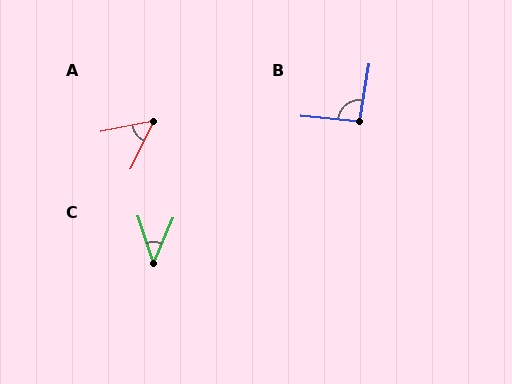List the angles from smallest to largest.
C (41°), A (53°), B (94°).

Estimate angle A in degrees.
Approximately 53 degrees.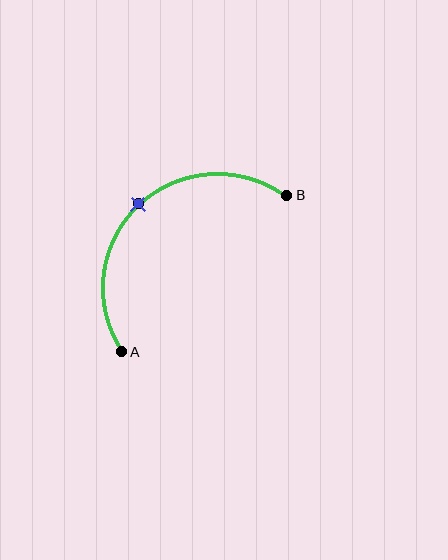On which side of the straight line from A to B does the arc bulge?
The arc bulges above and to the left of the straight line connecting A and B.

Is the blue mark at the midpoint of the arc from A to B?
Yes. The blue mark lies on the arc at equal arc-length from both A and B — it is the arc midpoint.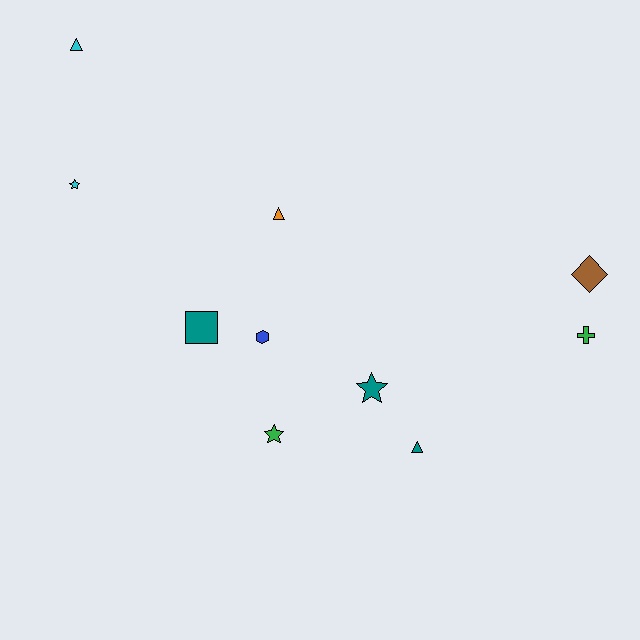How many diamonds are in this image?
There is 1 diamond.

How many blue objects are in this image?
There is 1 blue object.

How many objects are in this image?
There are 10 objects.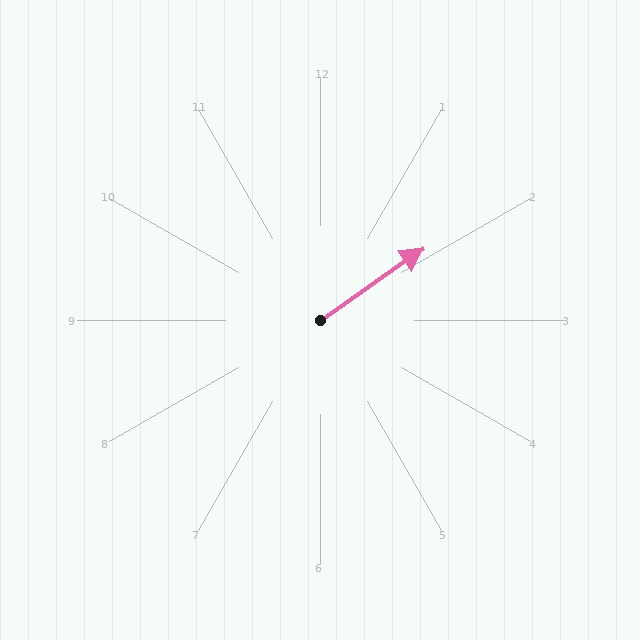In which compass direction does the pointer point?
Northeast.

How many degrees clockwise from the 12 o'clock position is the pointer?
Approximately 55 degrees.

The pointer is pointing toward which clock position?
Roughly 2 o'clock.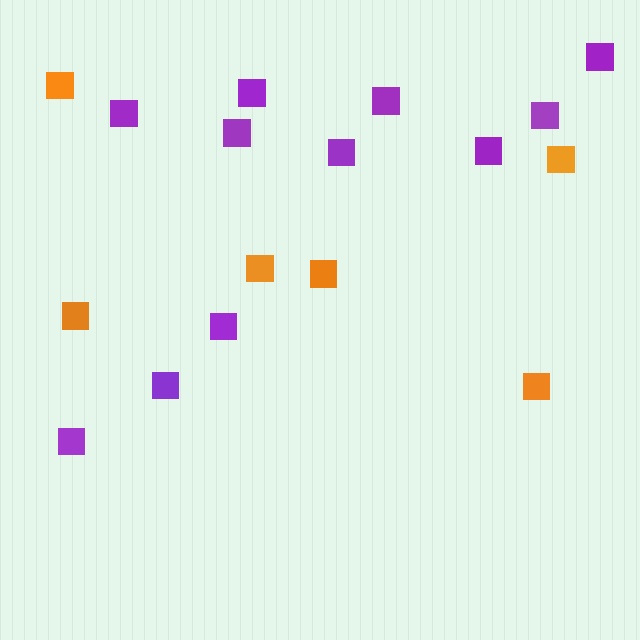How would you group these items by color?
There are 2 groups: one group of purple squares (11) and one group of orange squares (6).